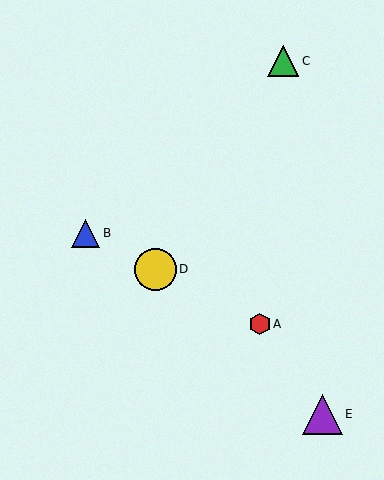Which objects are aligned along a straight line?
Objects A, B, D are aligned along a straight line.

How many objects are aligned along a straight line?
3 objects (A, B, D) are aligned along a straight line.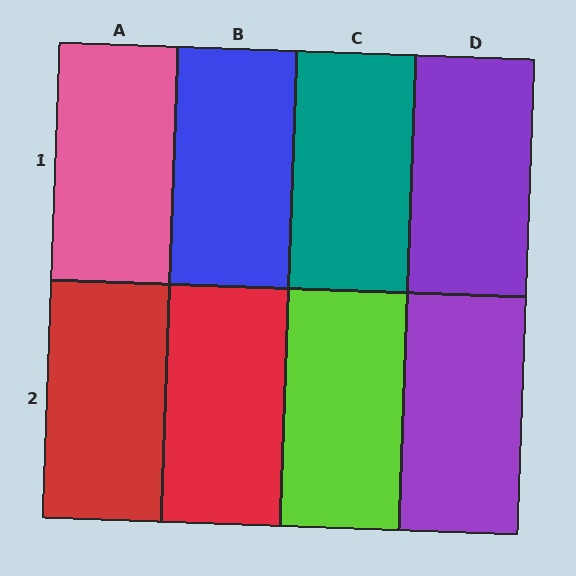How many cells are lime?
1 cell is lime.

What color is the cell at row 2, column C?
Lime.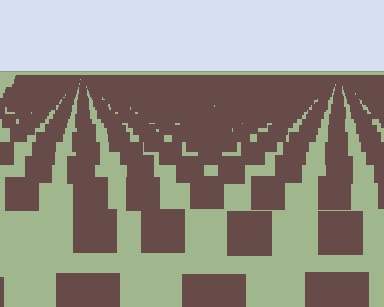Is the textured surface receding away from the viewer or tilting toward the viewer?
The surface is receding away from the viewer. Texture elements get smaller and denser toward the top.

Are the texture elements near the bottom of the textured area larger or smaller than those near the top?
Larger. Near the bottom, elements are closer to the viewer and appear at a bigger on-screen size.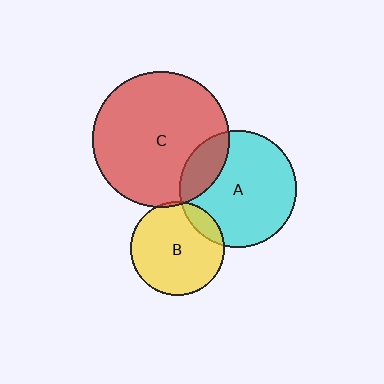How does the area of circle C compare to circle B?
Approximately 2.1 times.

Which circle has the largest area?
Circle C (red).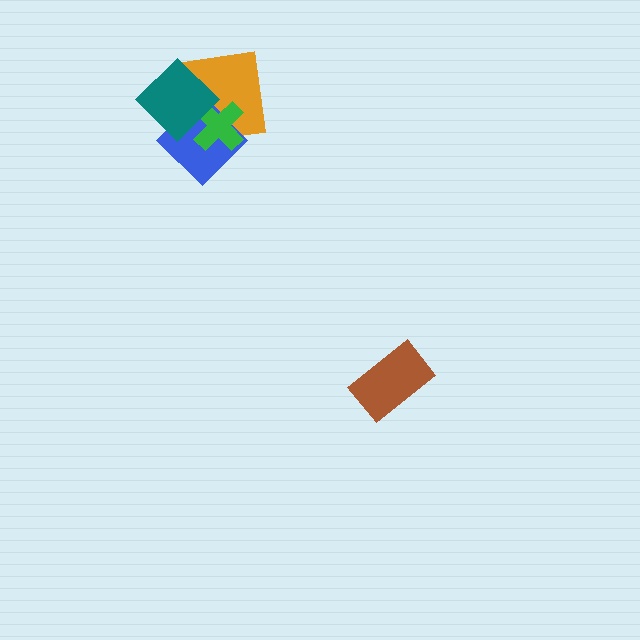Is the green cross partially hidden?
Yes, it is partially covered by another shape.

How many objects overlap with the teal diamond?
3 objects overlap with the teal diamond.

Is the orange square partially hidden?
Yes, it is partially covered by another shape.